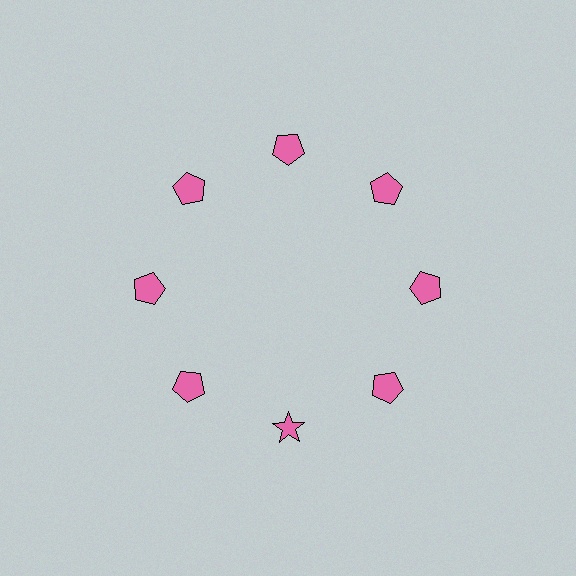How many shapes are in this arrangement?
There are 8 shapes arranged in a ring pattern.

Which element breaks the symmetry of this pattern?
The pink star at roughly the 6 o'clock position breaks the symmetry. All other shapes are pink pentagons.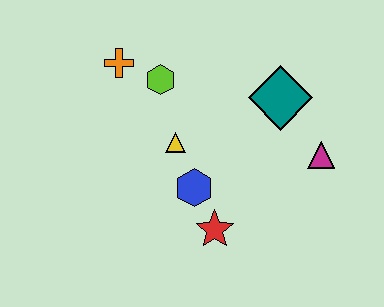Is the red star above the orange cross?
No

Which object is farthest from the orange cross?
The magenta triangle is farthest from the orange cross.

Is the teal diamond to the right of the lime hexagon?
Yes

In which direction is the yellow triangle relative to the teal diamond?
The yellow triangle is to the left of the teal diamond.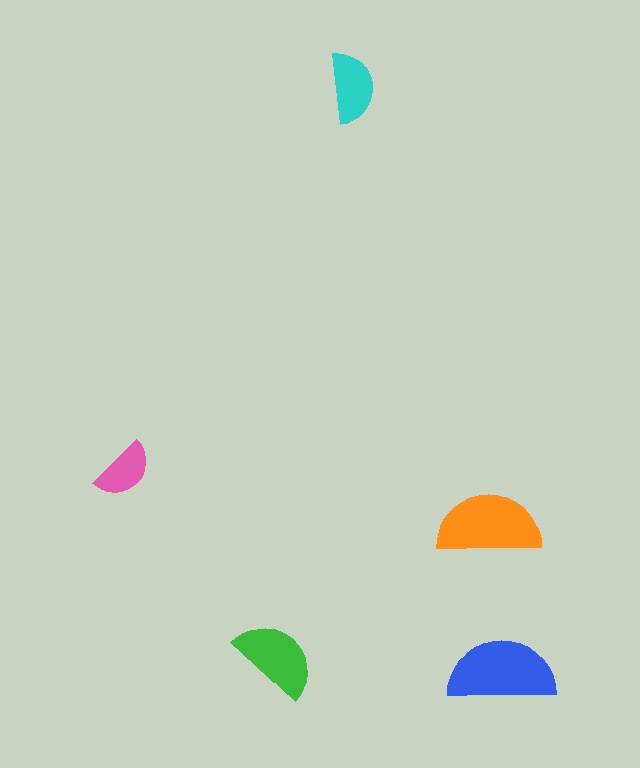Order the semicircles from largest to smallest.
the blue one, the orange one, the green one, the cyan one, the pink one.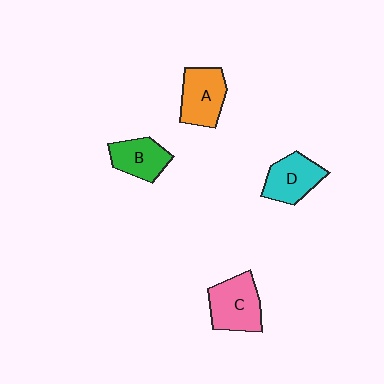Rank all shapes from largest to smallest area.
From largest to smallest: C (pink), A (orange), D (cyan), B (green).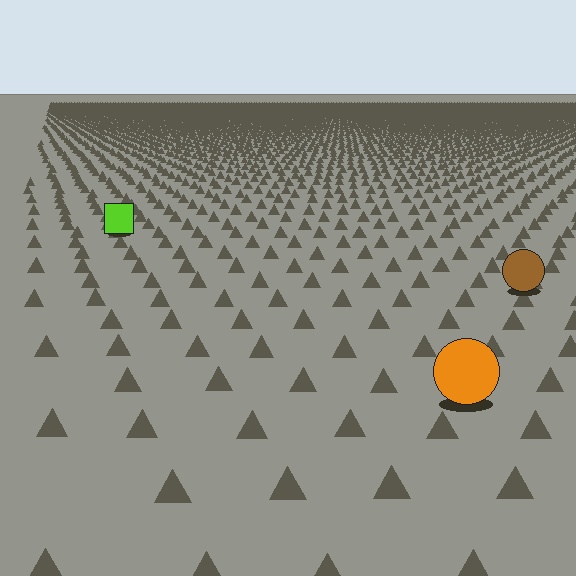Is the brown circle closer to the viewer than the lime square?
Yes. The brown circle is closer — you can tell from the texture gradient: the ground texture is coarser near it.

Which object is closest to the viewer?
The orange circle is closest. The texture marks near it are larger and more spread out.